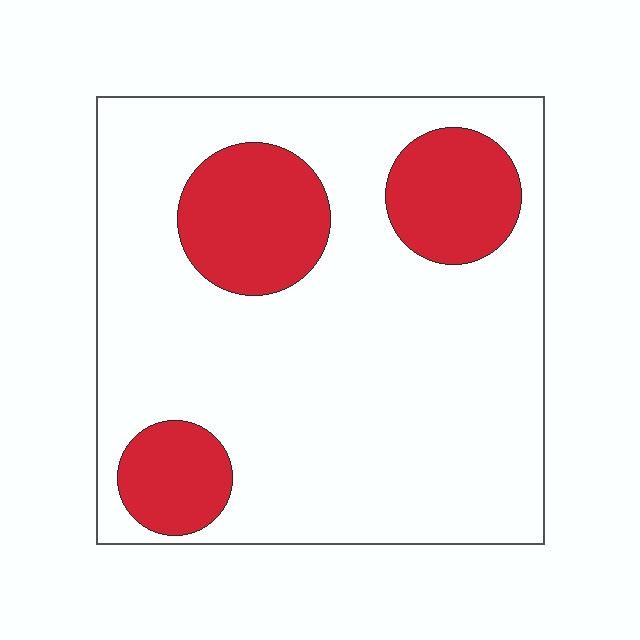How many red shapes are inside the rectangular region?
3.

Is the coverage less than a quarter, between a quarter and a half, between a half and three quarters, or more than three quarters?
Less than a quarter.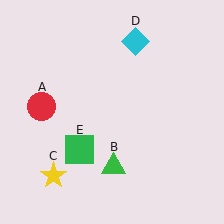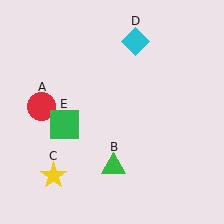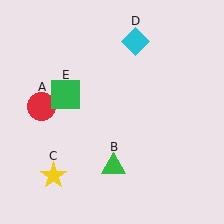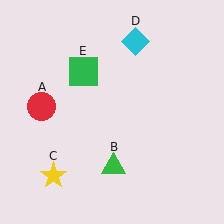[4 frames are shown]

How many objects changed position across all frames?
1 object changed position: green square (object E).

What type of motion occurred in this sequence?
The green square (object E) rotated clockwise around the center of the scene.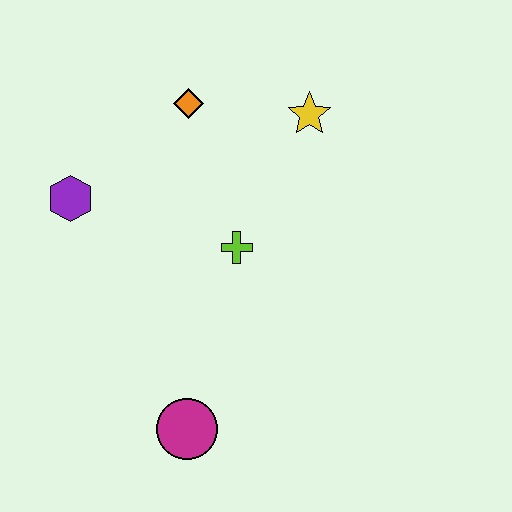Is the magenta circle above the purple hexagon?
No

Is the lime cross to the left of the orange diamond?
No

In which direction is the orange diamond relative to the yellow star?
The orange diamond is to the left of the yellow star.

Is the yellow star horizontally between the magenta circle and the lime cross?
No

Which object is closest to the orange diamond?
The yellow star is closest to the orange diamond.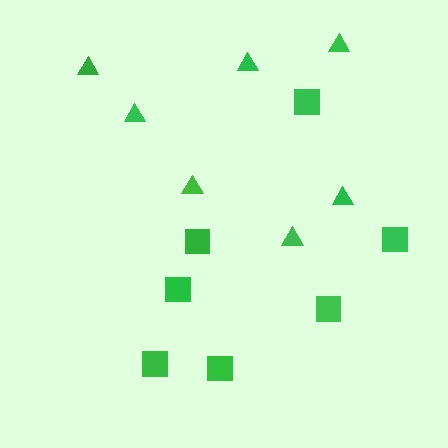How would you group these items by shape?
There are 2 groups: one group of squares (7) and one group of triangles (7).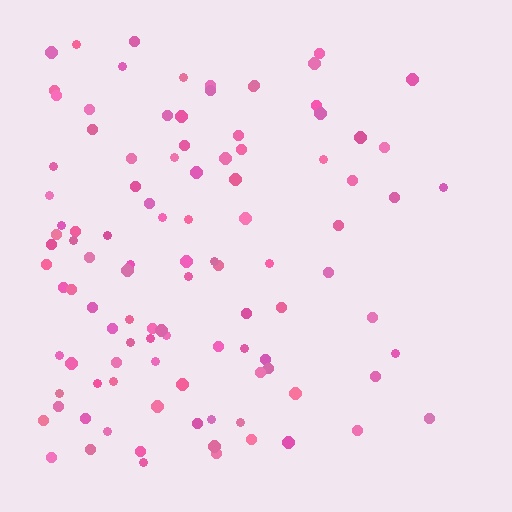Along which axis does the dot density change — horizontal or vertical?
Horizontal.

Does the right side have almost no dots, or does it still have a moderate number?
Still a moderate number, just noticeably fewer than the left.